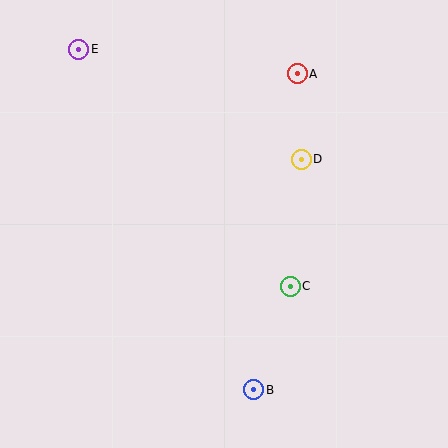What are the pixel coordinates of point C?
Point C is at (290, 286).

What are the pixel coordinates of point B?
Point B is at (254, 390).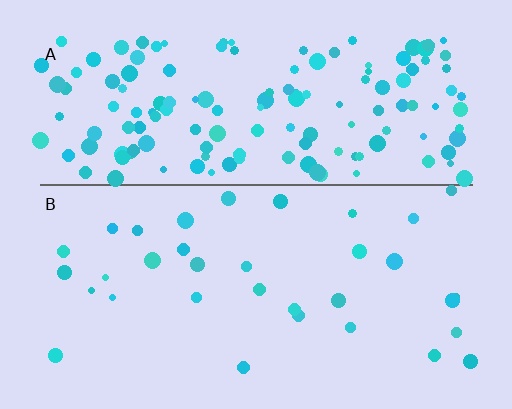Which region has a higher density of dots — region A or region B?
A (the top).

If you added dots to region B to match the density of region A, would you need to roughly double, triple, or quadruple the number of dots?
Approximately quadruple.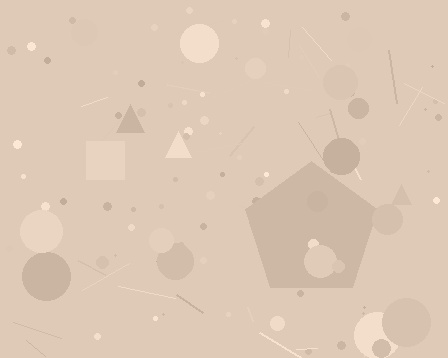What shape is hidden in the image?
A pentagon is hidden in the image.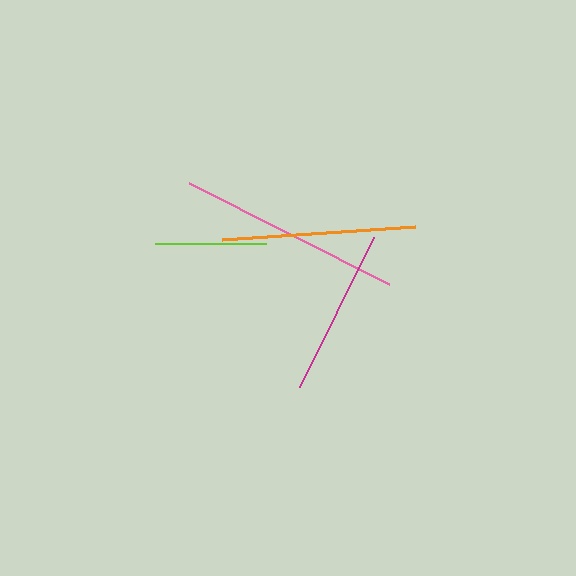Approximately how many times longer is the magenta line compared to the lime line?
The magenta line is approximately 1.5 times the length of the lime line.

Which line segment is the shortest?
The lime line is the shortest at approximately 111 pixels.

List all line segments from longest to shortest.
From longest to shortest: pink, orange, magenta, lime.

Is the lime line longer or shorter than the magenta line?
The magenta line is longer than the lime line.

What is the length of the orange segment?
The orange segment is approximately 194 pixels long.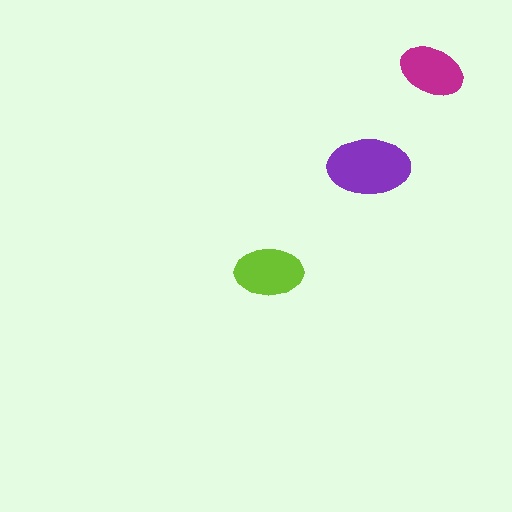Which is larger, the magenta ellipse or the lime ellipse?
The lime one.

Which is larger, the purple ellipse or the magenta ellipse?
The purple one.